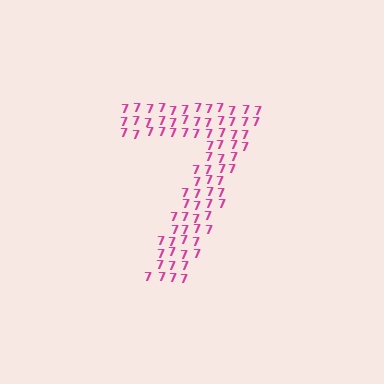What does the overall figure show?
The overall figure shows the digit 7.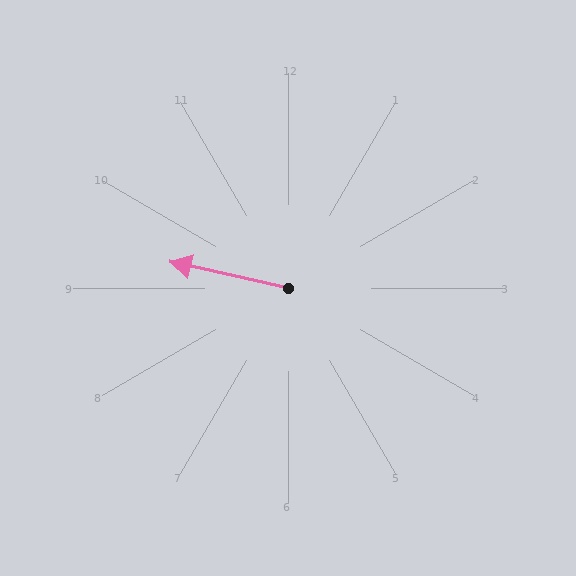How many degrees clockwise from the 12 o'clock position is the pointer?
Approximately 282 degrees.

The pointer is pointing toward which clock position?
Roughly 9 o'clock.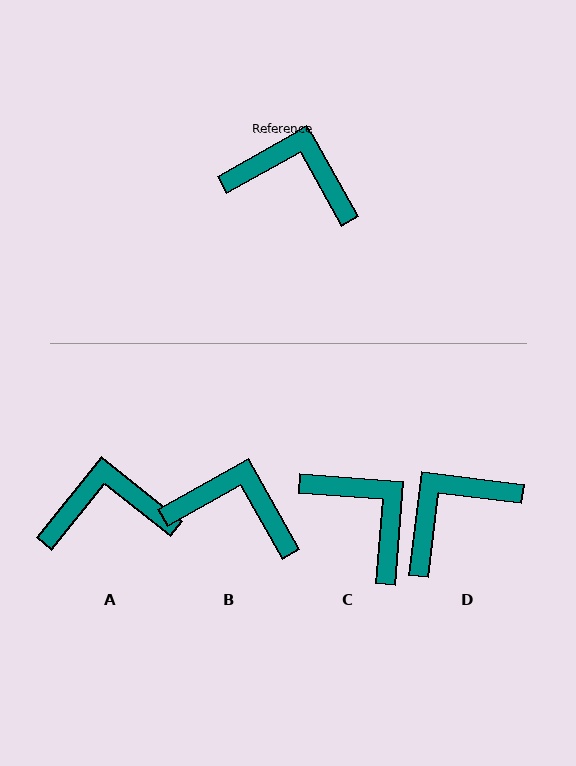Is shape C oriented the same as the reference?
No, it is off by about 34 degrees.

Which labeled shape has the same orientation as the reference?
B.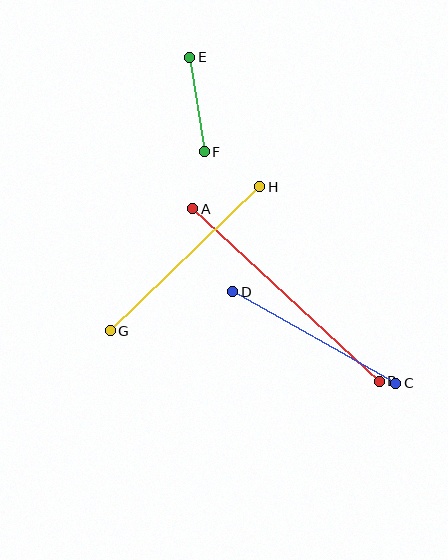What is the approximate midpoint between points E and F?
The midpoint is at approximately (197, 105) pixels.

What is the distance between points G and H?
The distance is approximately 208 pixels.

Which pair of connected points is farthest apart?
Points A and B are farthest apart.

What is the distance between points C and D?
The distance is approximately 187 pixels.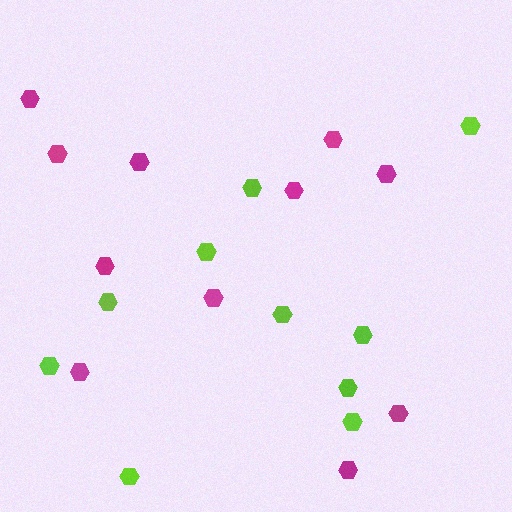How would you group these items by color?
There are 2 groups: one group of magenta hexagons (11) and one group of lime hexagons (10).